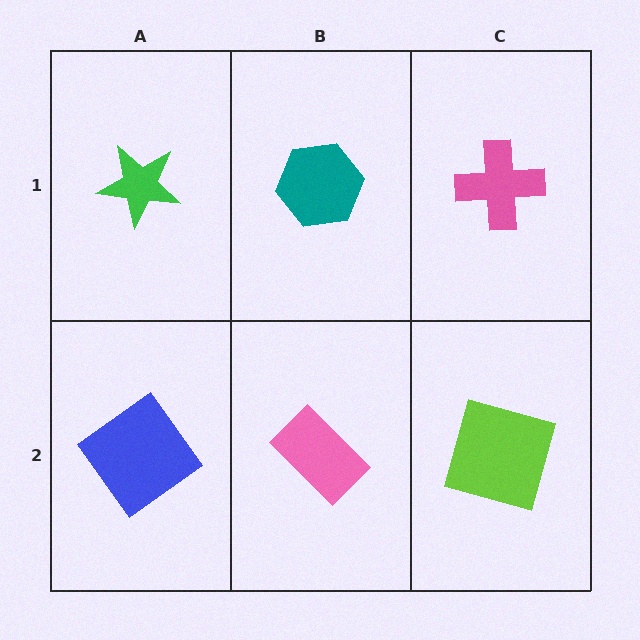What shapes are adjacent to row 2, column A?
A green star (row 1, column A), a pink rectangle (row 2, column B).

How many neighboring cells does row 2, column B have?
3.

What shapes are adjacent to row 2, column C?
A pink cross (row 1, column C), a pink rectangle (row 2, column B).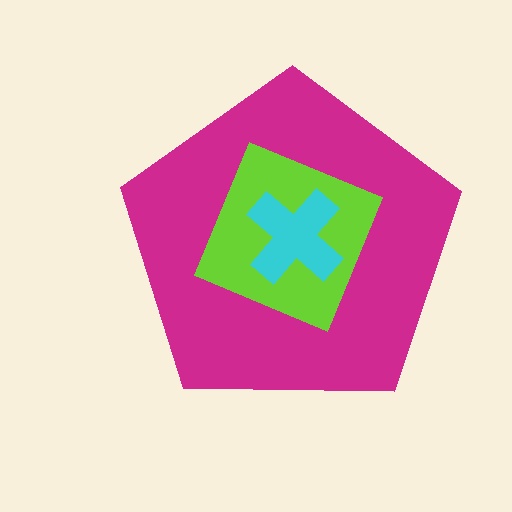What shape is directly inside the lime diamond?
The cyan cross.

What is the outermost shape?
The magenta pentagon.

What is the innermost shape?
The cyan cross.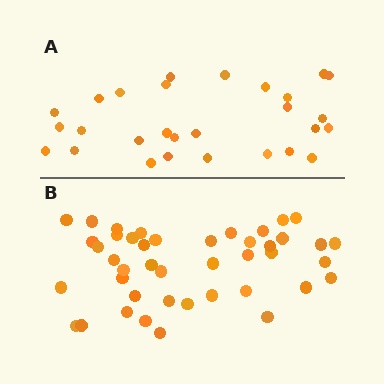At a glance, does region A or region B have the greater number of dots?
Region B (the bottom region) has more dots.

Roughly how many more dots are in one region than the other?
Region B has approximately 15 more dots than region A.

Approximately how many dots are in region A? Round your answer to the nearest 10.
About 30 dots. (The exact count is 28, which rounds to 30.)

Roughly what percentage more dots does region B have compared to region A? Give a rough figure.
About 55% more.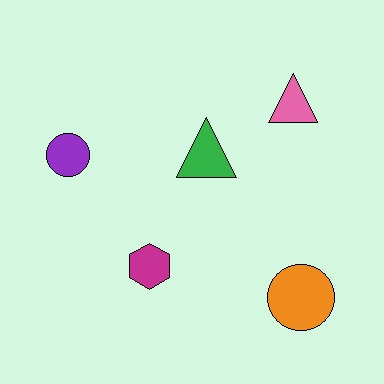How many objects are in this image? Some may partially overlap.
There are 5 objects.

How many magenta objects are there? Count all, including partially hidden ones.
There is 1 magenta object.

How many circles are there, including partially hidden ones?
There are 2 circles.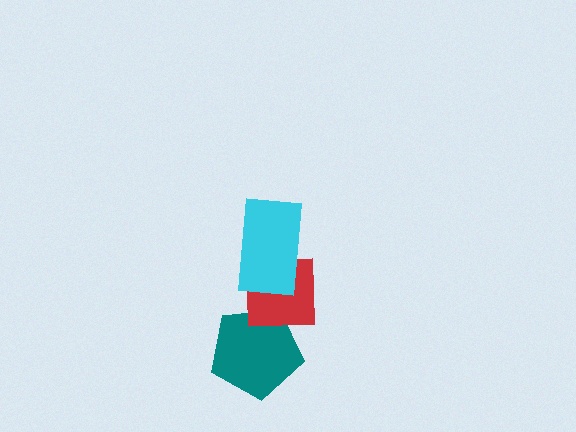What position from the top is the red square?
The red square is 2nd from the top.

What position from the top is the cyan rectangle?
The cyan rectangle is 1st from the top.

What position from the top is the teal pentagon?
The teal pentagon is 3rd from the top.